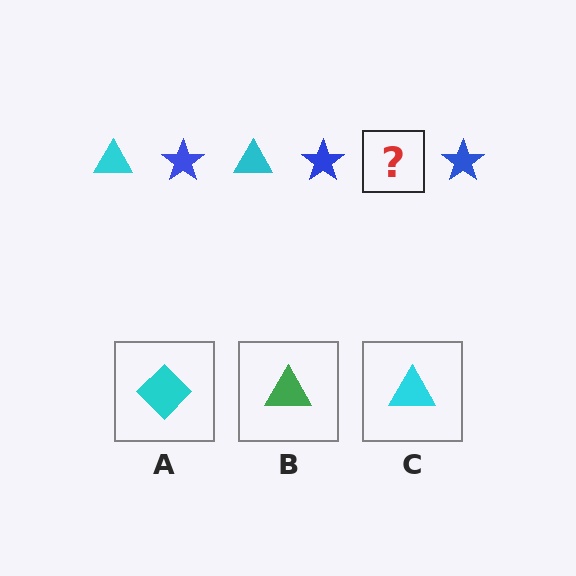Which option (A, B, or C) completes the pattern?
C.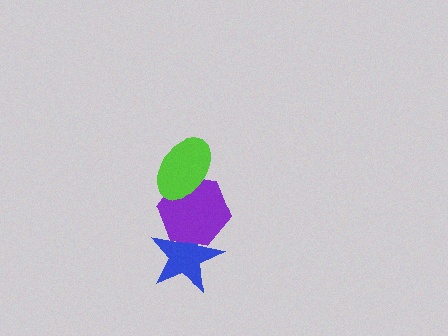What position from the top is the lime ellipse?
The lime ellipse is 1st from the top.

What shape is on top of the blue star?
The purple hexagon is on top of the blue star.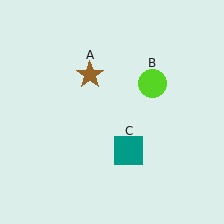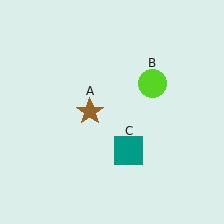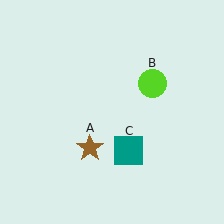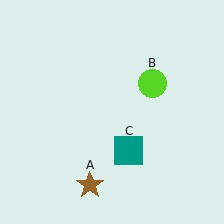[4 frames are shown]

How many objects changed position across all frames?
1 object changed position: brown star (object A).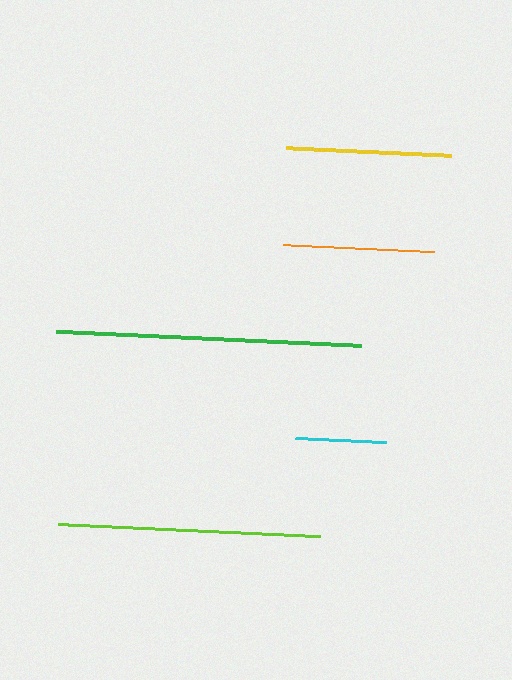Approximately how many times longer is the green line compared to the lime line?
The green line is approximately 1.2 times the length of the lime line.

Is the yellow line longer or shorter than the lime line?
The lime line is longer than the yellow line.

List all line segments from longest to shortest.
From longest to shortest: green, lime, yellow, orange, cyan.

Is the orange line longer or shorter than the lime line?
The lime line is longer than the orange line.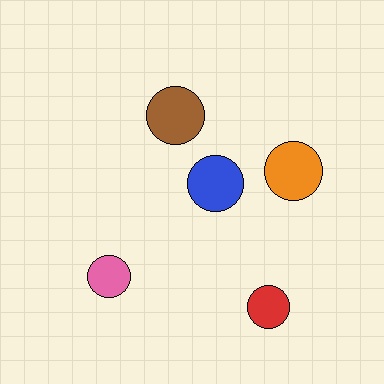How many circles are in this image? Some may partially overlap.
There are 5 circles.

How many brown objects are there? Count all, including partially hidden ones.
There is 1 brown object.